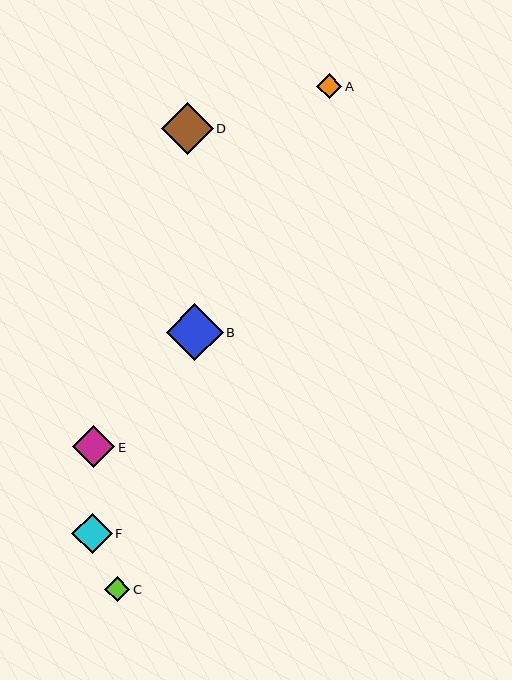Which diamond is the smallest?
Diamond C is the smallest with a size of approximately 25 pixels.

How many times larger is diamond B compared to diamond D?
Diamond B is approximately 1.1 times the size of diamond D.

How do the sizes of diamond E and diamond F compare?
Diamond E and diamond F are approximately the same size.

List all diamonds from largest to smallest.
From largest to smallest: B, D, E, F, A, C.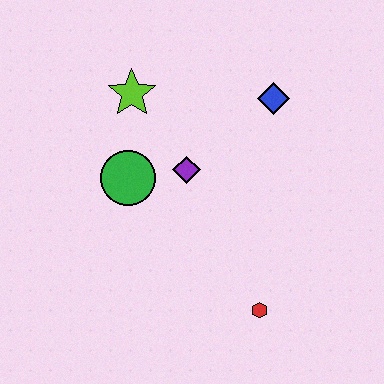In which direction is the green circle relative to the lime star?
The green circle is below the lime star.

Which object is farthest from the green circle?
The red hexagon is farthest from the green circle.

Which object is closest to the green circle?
The purple diamond is closest to the green circle.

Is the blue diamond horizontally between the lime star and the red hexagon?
No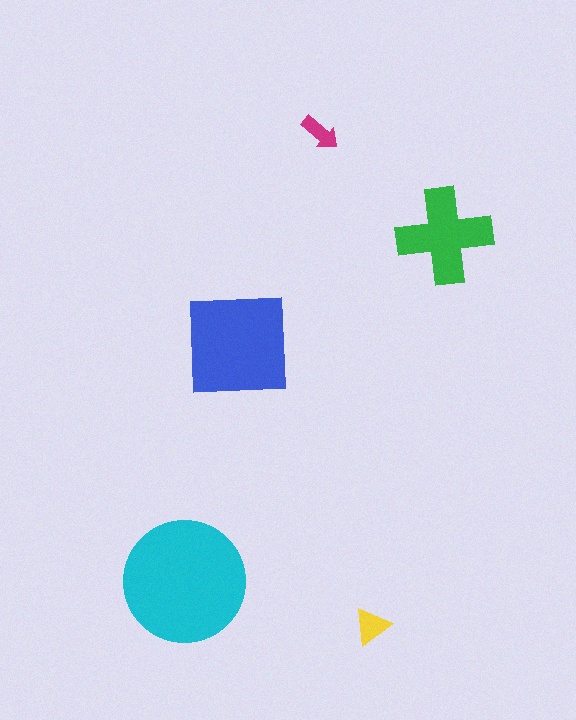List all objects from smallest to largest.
The magenta arrow, the yellow triangle, the green cross, the blue square, the cyan circle.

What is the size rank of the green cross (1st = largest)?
3rd.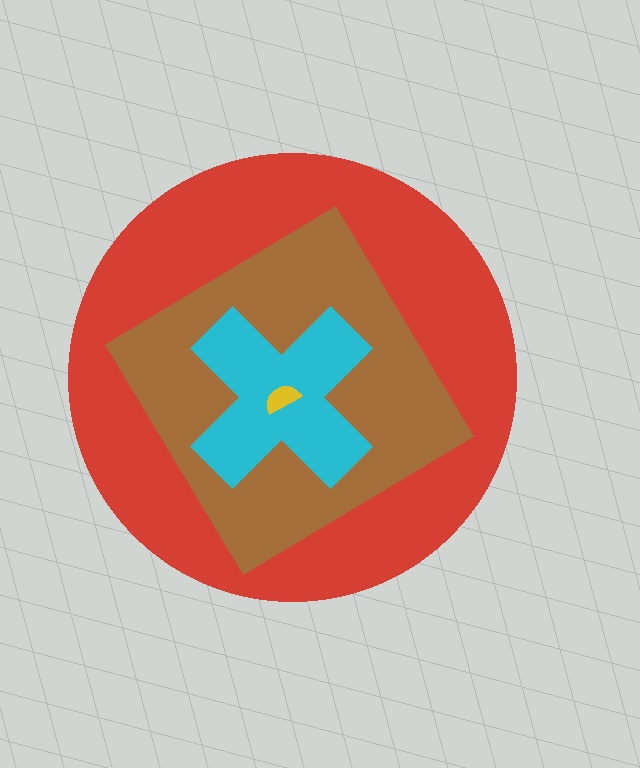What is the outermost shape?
The red circle.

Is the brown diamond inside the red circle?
Yes.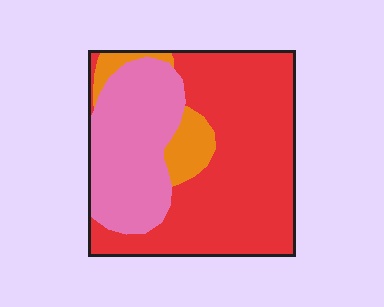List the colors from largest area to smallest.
From largest to smallest: red, pink, orange.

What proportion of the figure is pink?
Pink takes up about one third (1/3) of the figure.